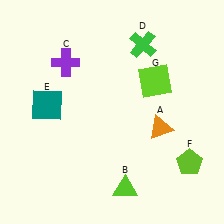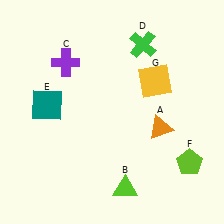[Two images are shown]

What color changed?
The square (G) changed from lime in Image 1 to yellow in Image 2.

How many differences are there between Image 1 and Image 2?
There is 1 difference between the two images.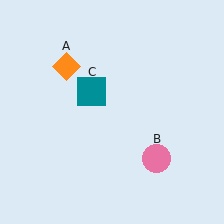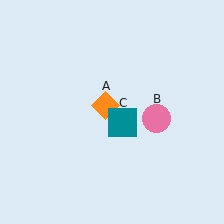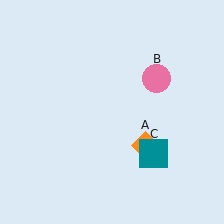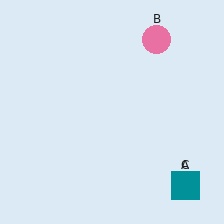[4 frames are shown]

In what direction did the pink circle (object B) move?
The pink circle (object B) moved up.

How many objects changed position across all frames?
3 objects changed position: orange diamond (object A), pink circle (object B), teal square (object C).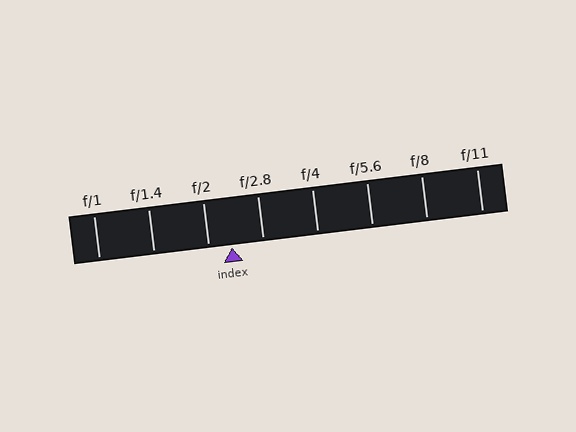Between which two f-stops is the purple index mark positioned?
The index mark is between f/2 and f/2.8.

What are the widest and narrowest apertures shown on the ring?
The widest aperture shown is f/1 and the narrowest is f/11.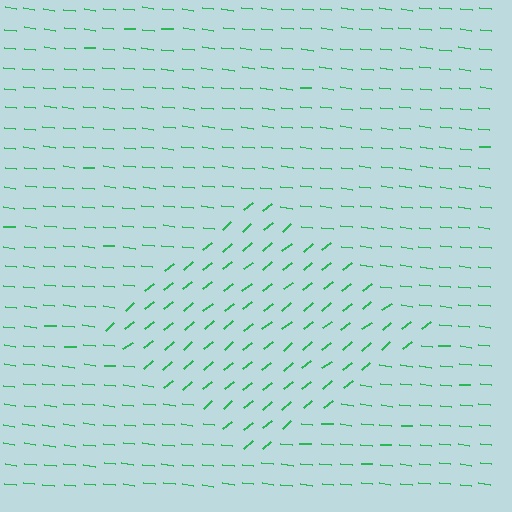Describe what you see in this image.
The image is filled with small green line segments. A diamond region in the image has lines oriented differently from the surrounding lines, creating a visible texture boundary.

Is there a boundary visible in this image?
Yes, there is a texture boundary formed by a change in line orientation.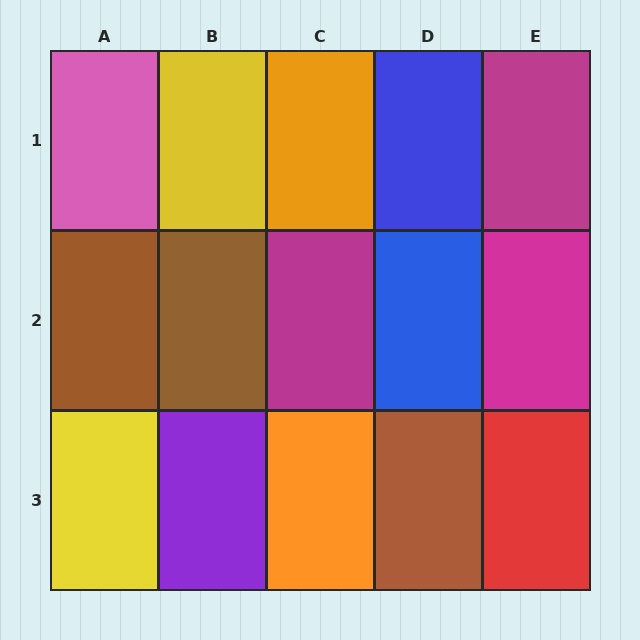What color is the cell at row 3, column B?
Purple.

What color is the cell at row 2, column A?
Brown.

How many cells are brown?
3 cells are brown.